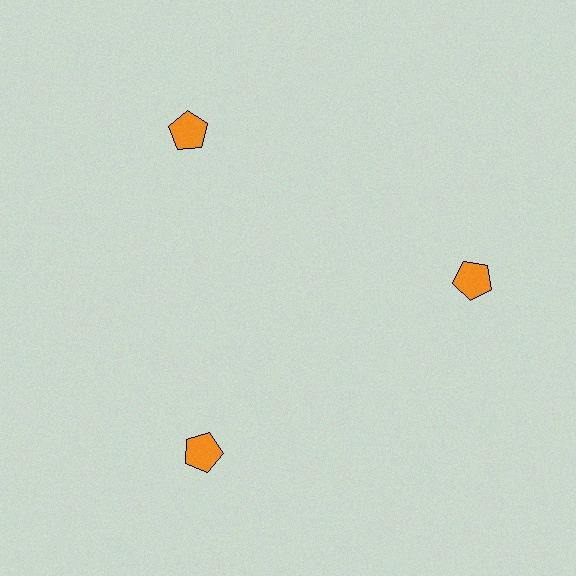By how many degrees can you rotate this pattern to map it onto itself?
The pattern maps onto itself every 120 degrees of rotation.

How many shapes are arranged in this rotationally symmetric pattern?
There are 3 shapes, arranged in 3 groups of 1.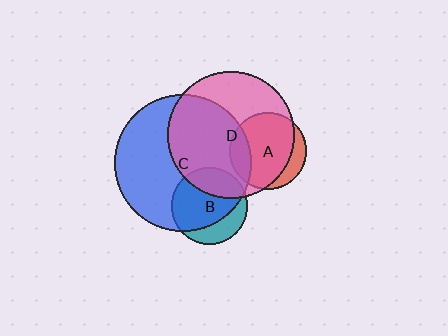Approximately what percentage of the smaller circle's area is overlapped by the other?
Approximately 20%.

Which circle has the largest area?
Circle C (blue).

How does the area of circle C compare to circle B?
Approximately 3.2 times.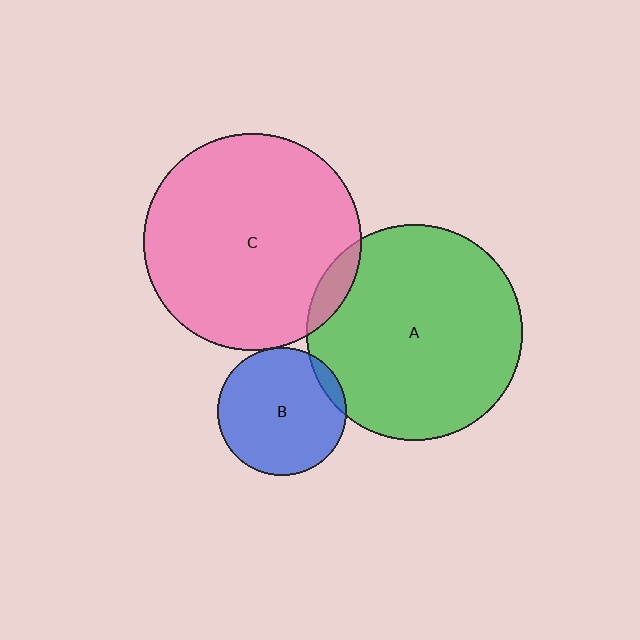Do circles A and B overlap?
Yes.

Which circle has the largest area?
Circle C (pink).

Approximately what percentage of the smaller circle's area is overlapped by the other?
Approximately 5%.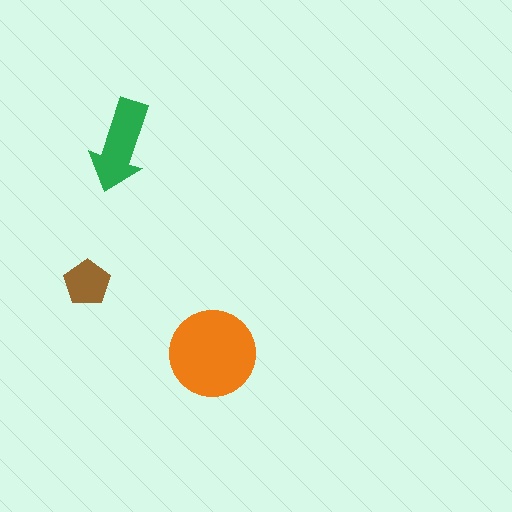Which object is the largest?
The orange circle.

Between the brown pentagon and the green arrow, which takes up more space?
The green arrow.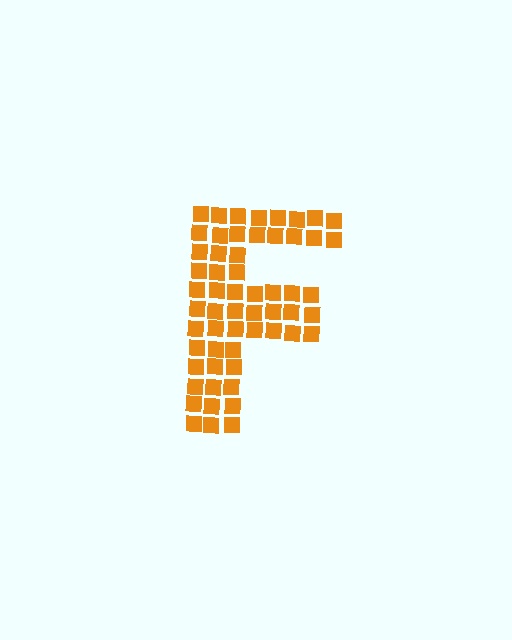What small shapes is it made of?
It is made of small squares.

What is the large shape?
The large shape is the letter F.